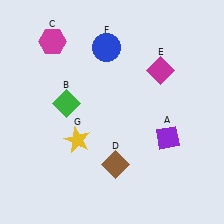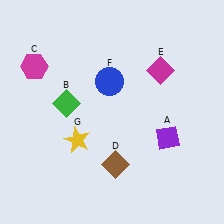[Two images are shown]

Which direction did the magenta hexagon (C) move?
The magenta hexagon (C) moved down.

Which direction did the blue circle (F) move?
The blue circle (F) moved down.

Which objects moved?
The objects that moved are: the magenta hexagon (C), the blue circle (F).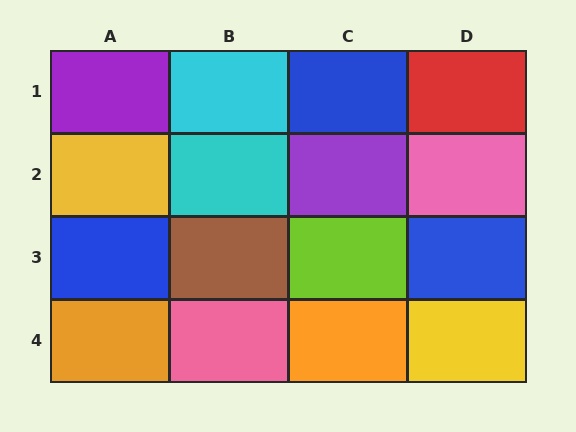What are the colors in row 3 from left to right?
Blue, brown, lime, blue.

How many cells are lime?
1 cell is lime.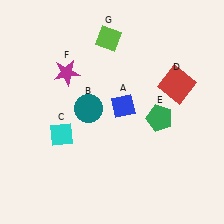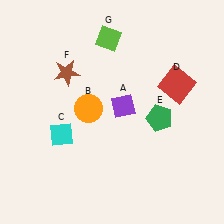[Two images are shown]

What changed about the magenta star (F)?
In Image 1, F is magenta. In Image 2, it changed to brown.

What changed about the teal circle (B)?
In Image 1, B is teal. In Image 2, it changed to orange.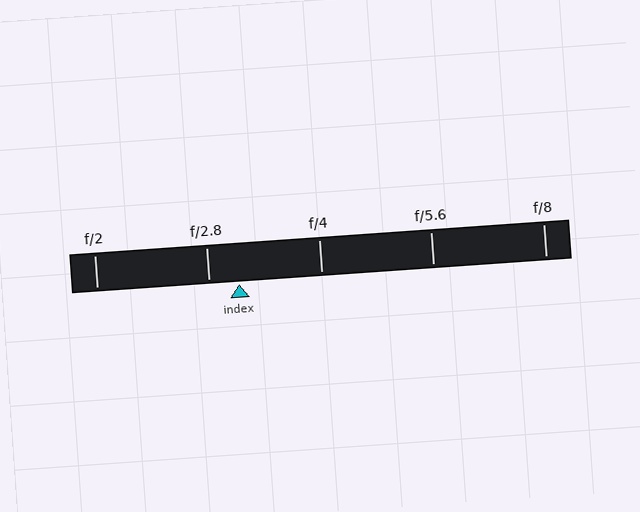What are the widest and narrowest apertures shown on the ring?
The widest aperture shown is f/2 and the narrowest is f/8.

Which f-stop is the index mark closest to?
The index mark is closest to f/2.8.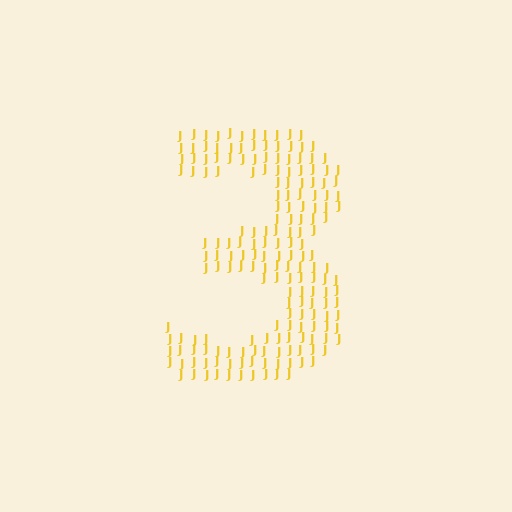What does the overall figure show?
The overall figure shows the digit 3.